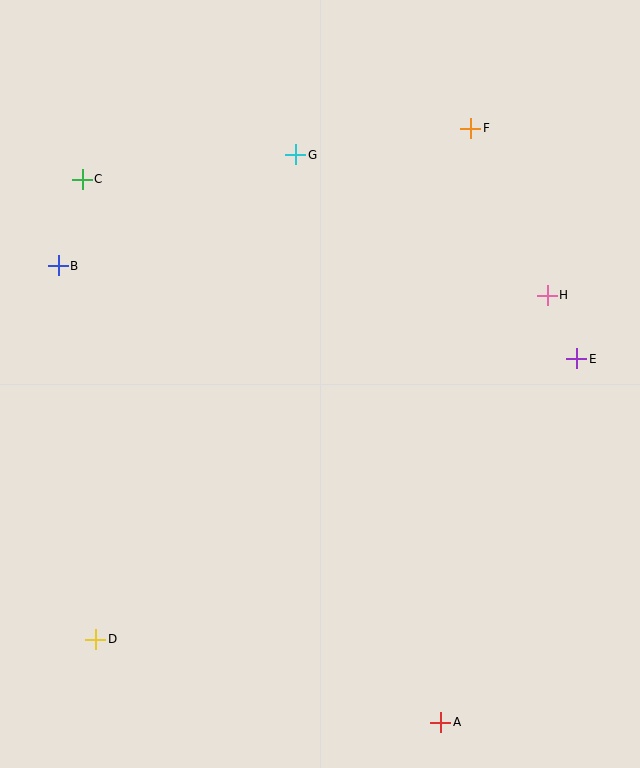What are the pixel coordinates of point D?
Point D is at (96, 639).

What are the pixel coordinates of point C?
Point C is at (82, 179).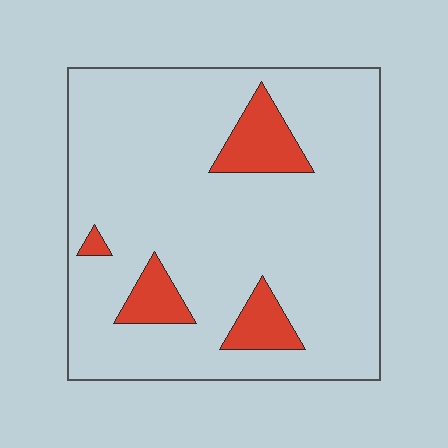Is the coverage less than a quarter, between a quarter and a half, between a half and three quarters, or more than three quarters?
Less than a quarter.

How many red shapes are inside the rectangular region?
4.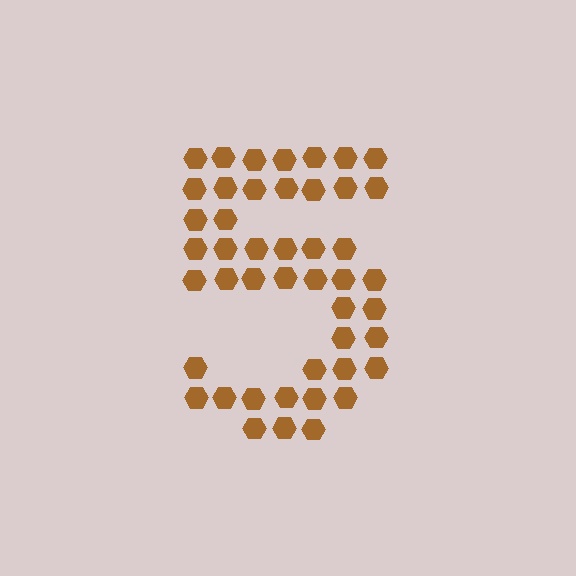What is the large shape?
The large shape is the digit 5.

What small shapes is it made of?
It is made of small hexagons.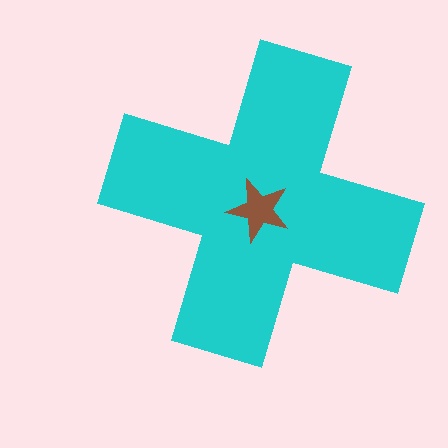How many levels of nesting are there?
2.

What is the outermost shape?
The cyan cross.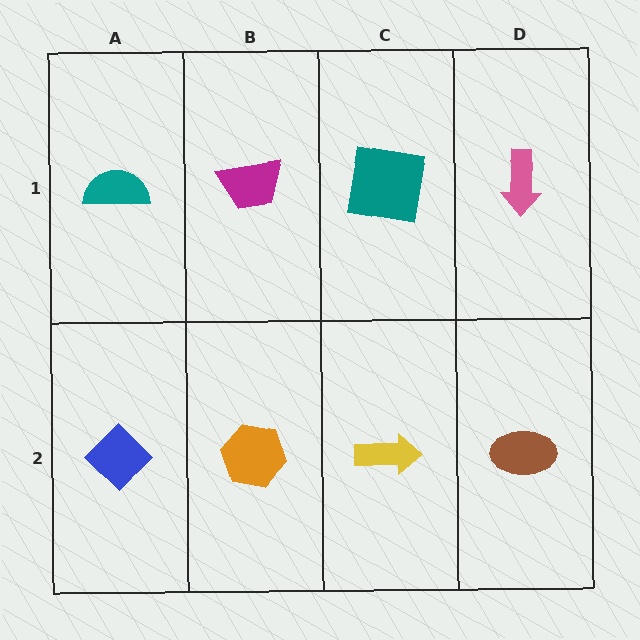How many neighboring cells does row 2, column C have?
3.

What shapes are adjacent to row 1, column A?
A blue diamond (row 2, column A), a magenta trapezoid (row 1, column B).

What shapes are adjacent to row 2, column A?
A teal semicircle (row 1, column A), an orange hexagon (row 2, column B).